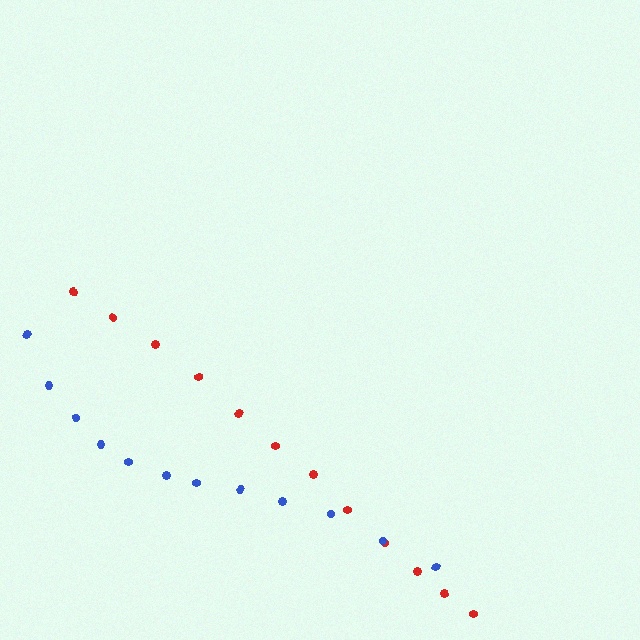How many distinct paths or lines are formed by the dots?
There are 2 distinct paths.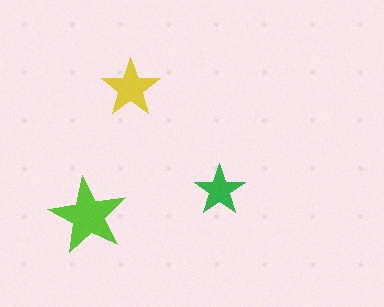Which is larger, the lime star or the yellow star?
The lime one.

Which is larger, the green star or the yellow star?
The yellow one.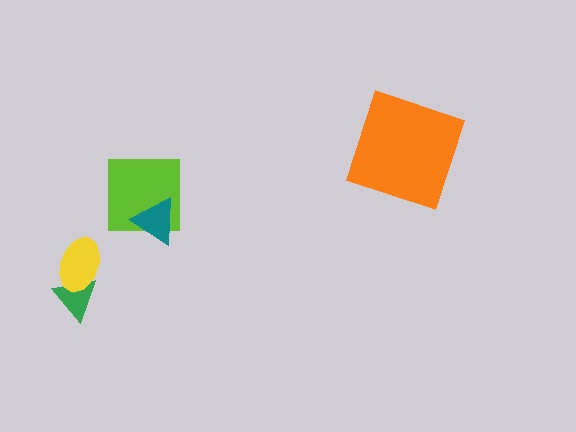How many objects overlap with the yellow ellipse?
1 object overlaps with the yellow ellipse.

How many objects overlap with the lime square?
1 object overlaps with the lime square.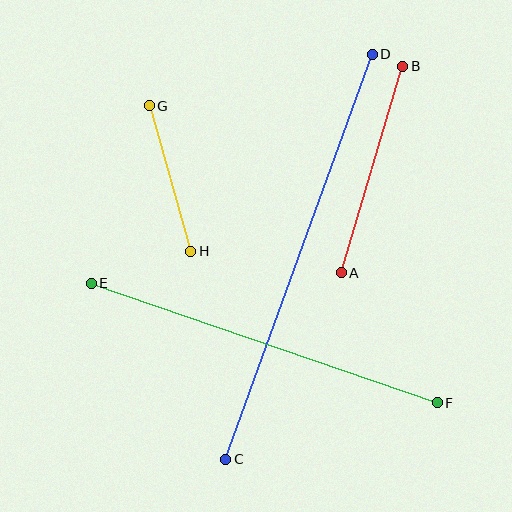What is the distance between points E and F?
The distance is approximately 366 pixels.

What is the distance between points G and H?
The distance is approximately 151 pixels.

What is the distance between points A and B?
The distance is approximately 215 pixels.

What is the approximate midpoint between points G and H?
The midpoint is at approximately (170, 178) pixels.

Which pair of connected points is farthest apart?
Points C and D are farthest apart.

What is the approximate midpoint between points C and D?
The midpoint is at approximately (299, 257) pixels.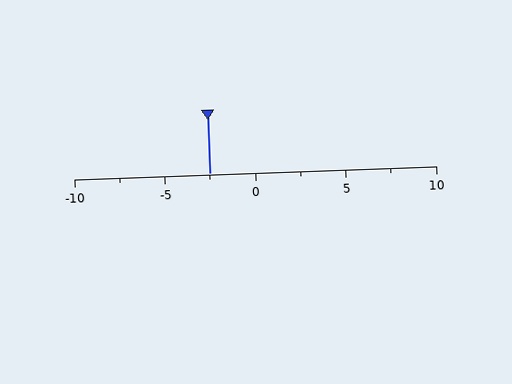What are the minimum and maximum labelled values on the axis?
The axis runs from -10 to 10.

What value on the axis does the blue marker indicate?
The marker indicates approximately -2.5.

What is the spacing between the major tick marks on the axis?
The major ticks are spaced 5 apart.